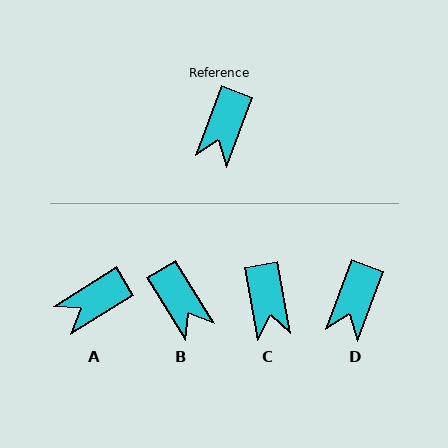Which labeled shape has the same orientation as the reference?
D.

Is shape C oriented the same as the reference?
No, it is off by about 31 degrees.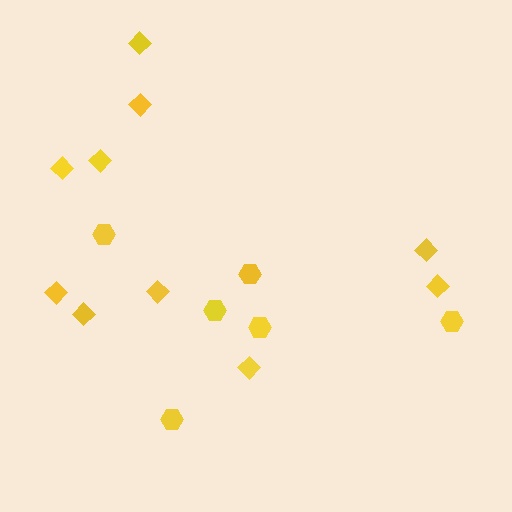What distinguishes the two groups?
There are 2 groups: one group of hexagons (6) and one group of diamonds (10).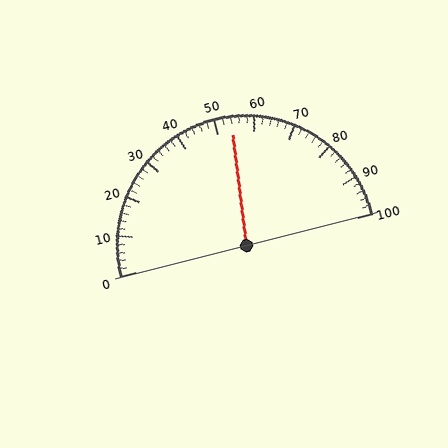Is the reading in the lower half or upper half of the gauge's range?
The reading is in the upper half of the range (0 to 100).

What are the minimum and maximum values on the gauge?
The gauge ranges from 0 to 100.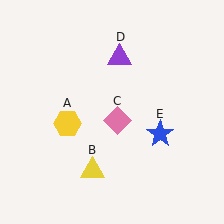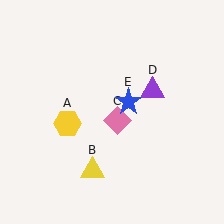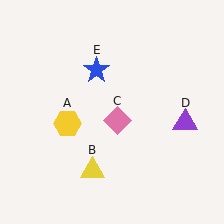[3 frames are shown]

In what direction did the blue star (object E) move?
The blue star (object E) moved up and to the left.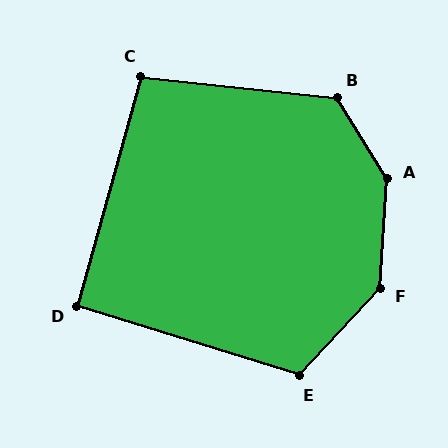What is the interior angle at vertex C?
Approximately 99 degrees (obtuse).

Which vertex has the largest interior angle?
A, at approximately 145 degrees.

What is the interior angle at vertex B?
Approximately 128 degrees (obtuse).